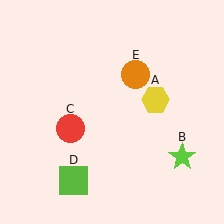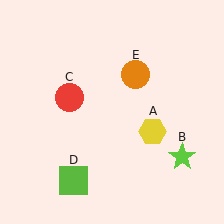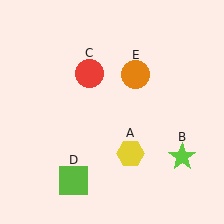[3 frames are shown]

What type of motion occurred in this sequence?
The yellow hexagon (object A), red circle (object C) rotated clockwise around the center of the scene.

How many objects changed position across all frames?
2 objects changed position: yellow hexagon (object A), red circle (object C).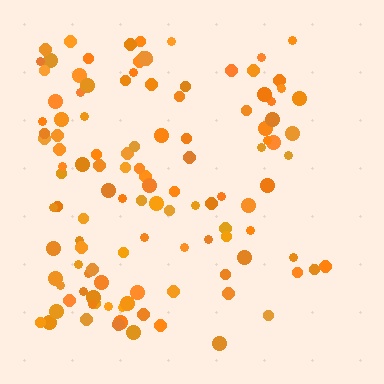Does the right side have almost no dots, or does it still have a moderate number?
Still a moderate number, just noticeably fewer than the left.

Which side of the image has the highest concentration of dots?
The left.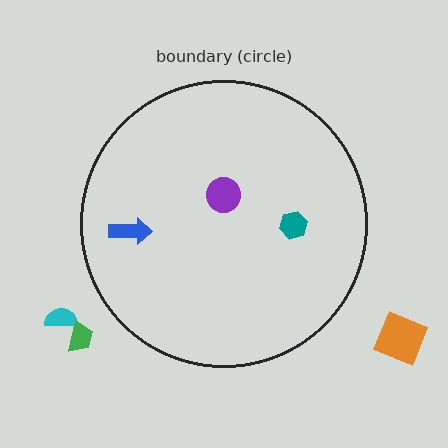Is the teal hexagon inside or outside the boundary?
Inside.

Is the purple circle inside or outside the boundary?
Inside.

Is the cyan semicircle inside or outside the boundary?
Outside.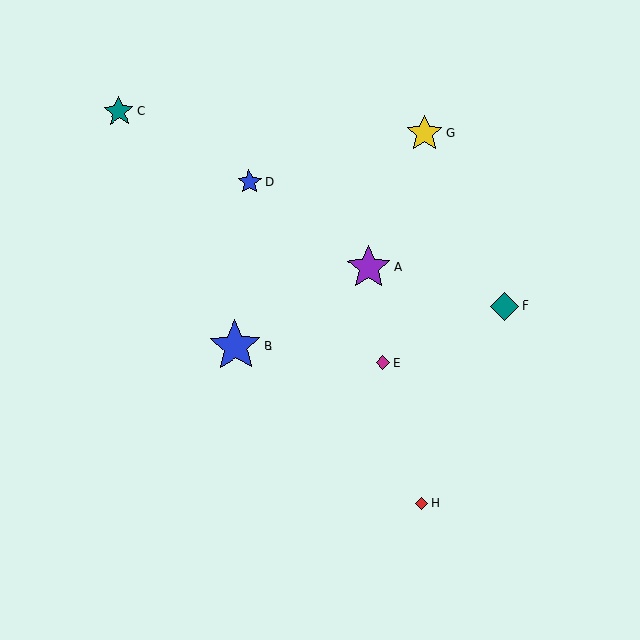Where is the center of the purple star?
The center of the purple star is at (369, 268).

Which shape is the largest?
The blue star (labeled B) is the largest.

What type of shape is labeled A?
Shape A is a purple star.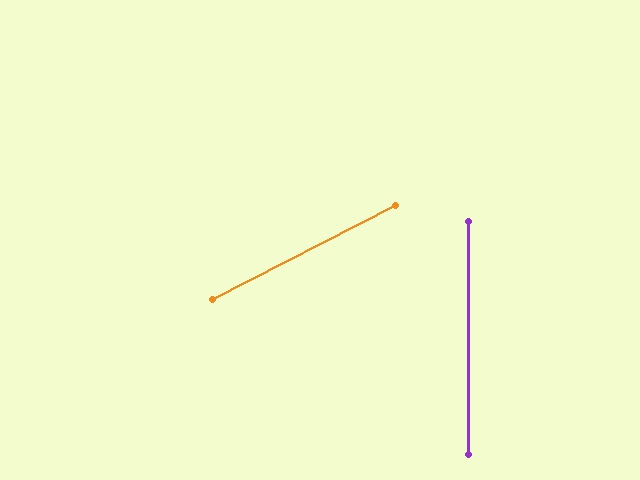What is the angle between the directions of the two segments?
Approximately 63 degrees.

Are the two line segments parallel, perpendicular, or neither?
Neither parallel nor perpendicular — they differ by about 63°.